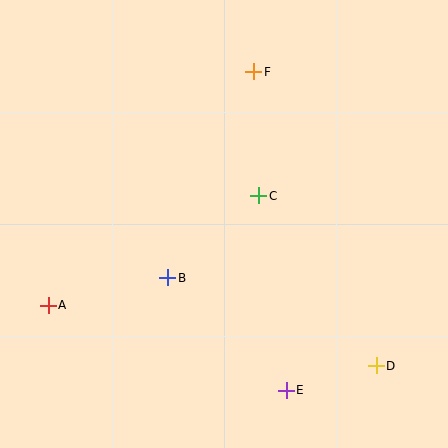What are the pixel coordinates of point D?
Point D is at (376, 366).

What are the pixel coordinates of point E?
Point E is at (286, 390).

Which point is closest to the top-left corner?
Point F is closest to the top-left corner.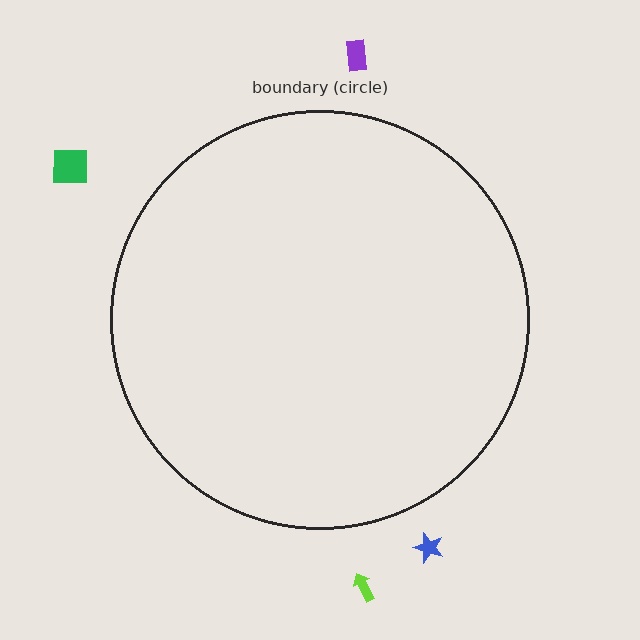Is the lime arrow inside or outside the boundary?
Outside.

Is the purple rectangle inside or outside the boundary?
Outside.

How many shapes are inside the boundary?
0 inside, 4 outside.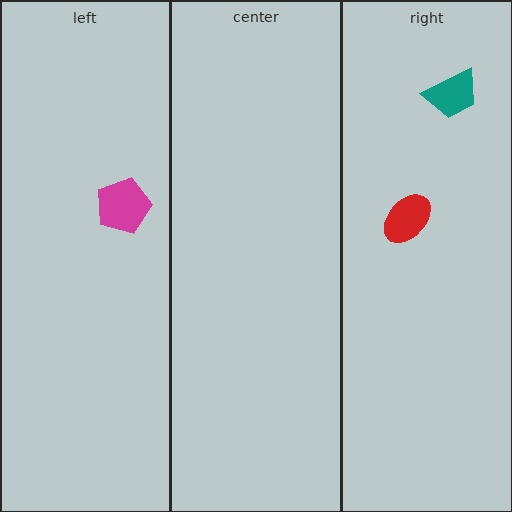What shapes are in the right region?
The teal trapezoid, the red ellipse.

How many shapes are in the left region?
1.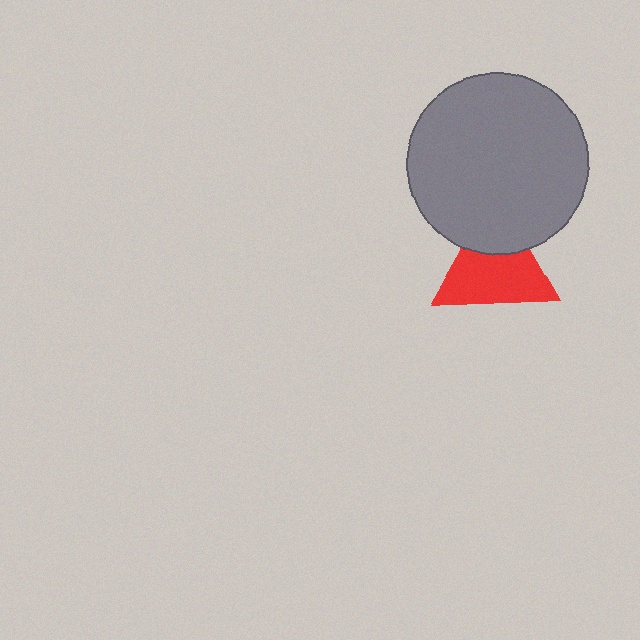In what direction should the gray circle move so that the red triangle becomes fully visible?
The gray circle should move up. That is the shortest direction to clear the overlap and leave the red triangle fully visible.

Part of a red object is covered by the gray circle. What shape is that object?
It is a triangle.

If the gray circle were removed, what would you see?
You would see the complete red triangle.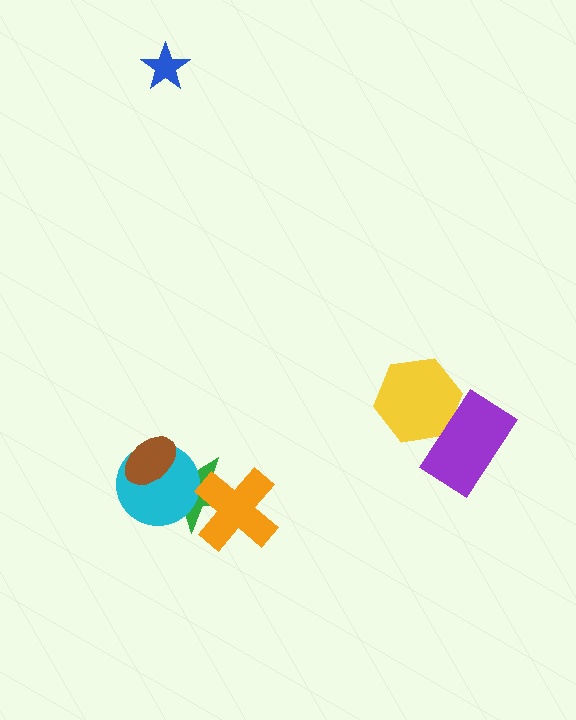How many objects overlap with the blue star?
0 objects overlap with the blue star.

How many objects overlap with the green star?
3 objects overlap with the green star.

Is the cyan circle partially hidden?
Yes, it is partially covered by another shape.